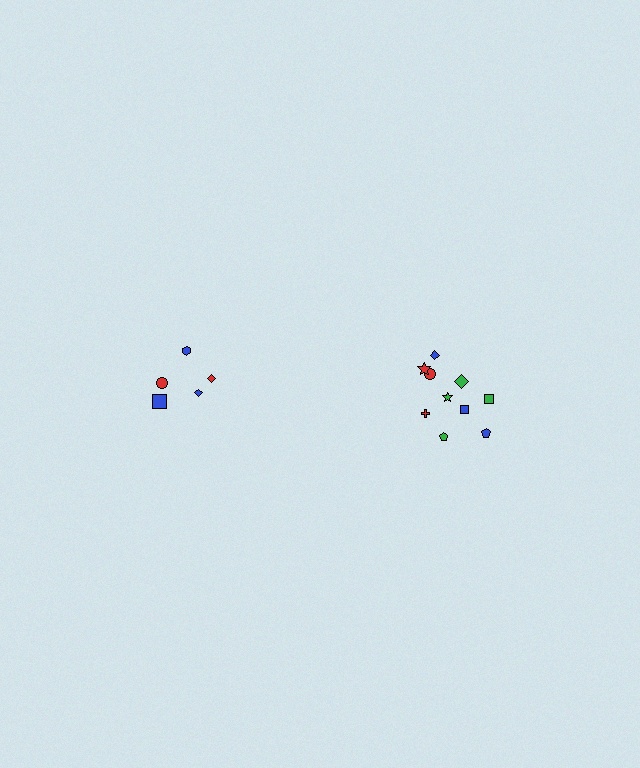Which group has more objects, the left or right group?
The right group.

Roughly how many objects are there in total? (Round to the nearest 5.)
Roughly 15 objects in total.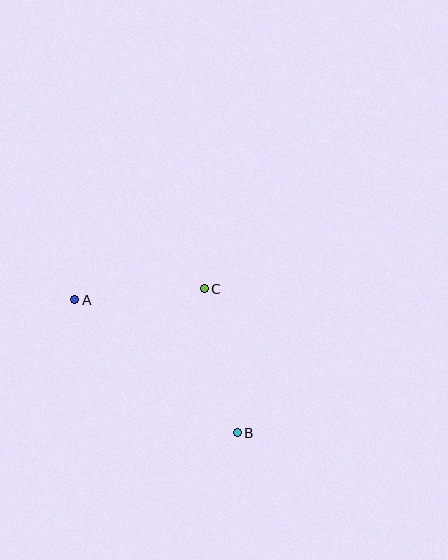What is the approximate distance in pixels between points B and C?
The distance between B and C is approximately 148 pixels.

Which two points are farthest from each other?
Points A and B are farthest from each other.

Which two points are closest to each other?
Points A and C are closest to each other.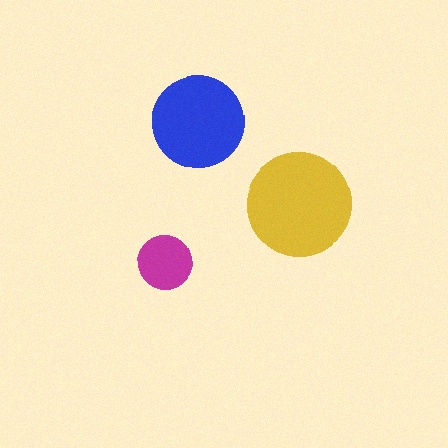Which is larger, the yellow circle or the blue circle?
The yellow one.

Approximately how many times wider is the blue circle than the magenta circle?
About 1.5 times wider.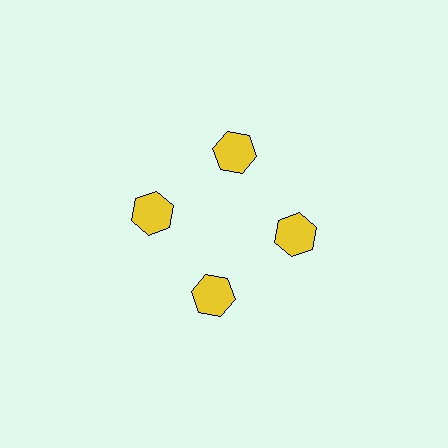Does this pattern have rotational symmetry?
Yes, this pattern has 4-fold rotational symmetry. It looks the same after rotating 90 degrees around the center.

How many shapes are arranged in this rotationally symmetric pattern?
There are 4 shapes, arranged in 4 groups of 1.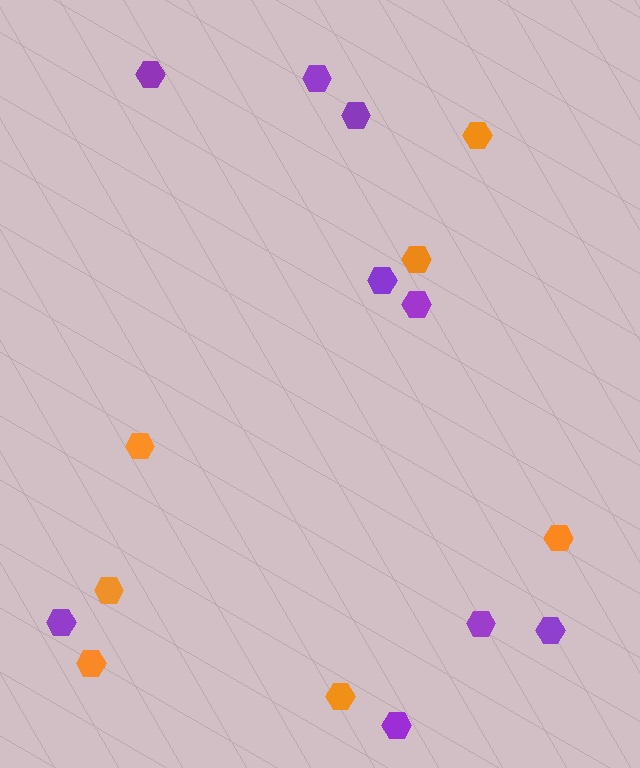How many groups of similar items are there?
There are 2 groups: one group of orange hexagons (7) and one group of purple hexagons (9).